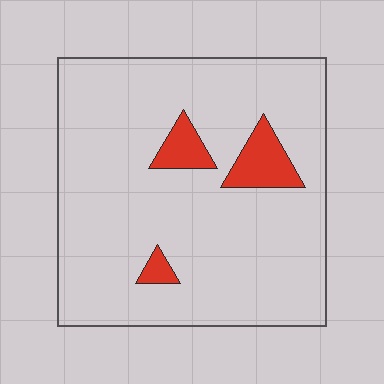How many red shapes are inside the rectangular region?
3.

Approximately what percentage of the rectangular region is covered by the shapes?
Approximately 10%.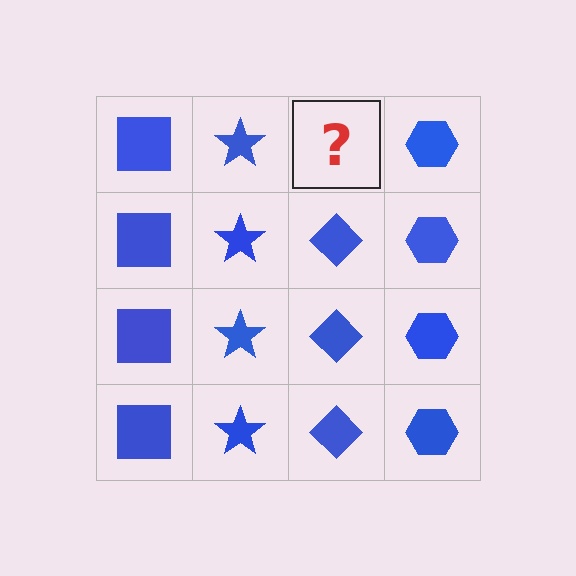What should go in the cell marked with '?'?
The missing cell should contain a blue diamond.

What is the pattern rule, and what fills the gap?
The rule is that each column has a consistent shape. The gap should be filled with a blue diamond.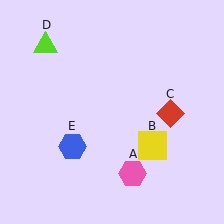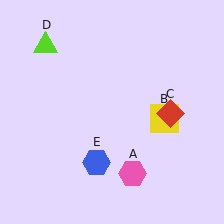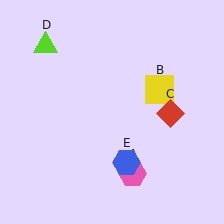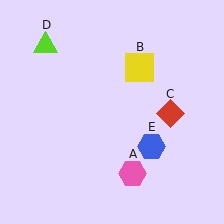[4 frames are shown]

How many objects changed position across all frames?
2 objects changed position: yellow square (object B), blue hexagon (object E).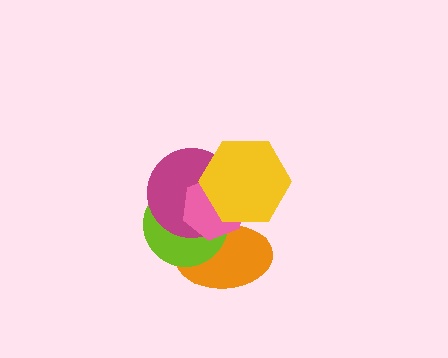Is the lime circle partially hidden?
Yes, it is partially covered by another shape.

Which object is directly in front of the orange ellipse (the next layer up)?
The lime circle is directly in front of the orange ellipse.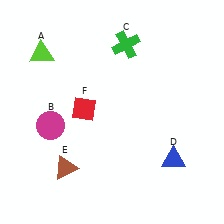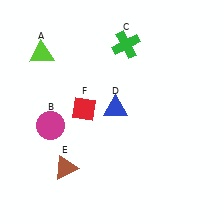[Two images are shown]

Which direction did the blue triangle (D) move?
The blue triangle (D) moved left.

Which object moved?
The blue triangle (D) moved left.